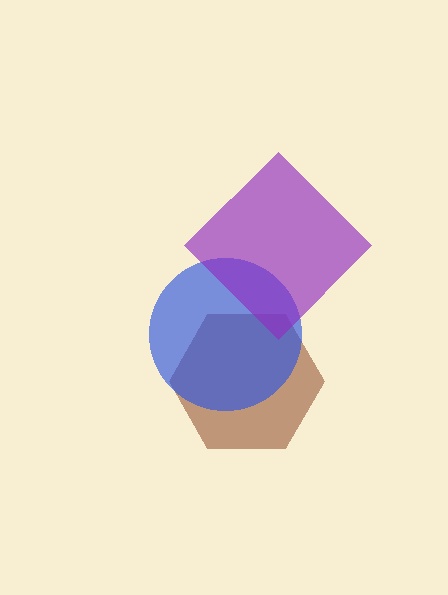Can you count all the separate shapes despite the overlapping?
Yes, there are 3 separate shapes.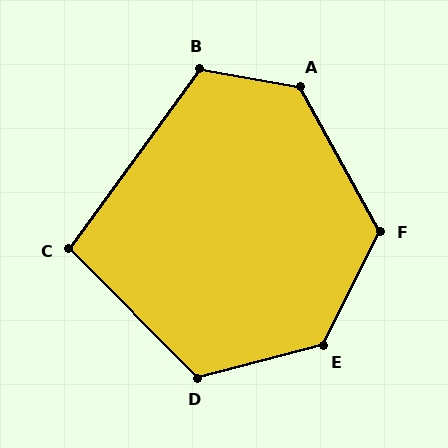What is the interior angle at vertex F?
Approximately 124 degrees (obtuse).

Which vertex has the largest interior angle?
E, at approximately 132 degrees.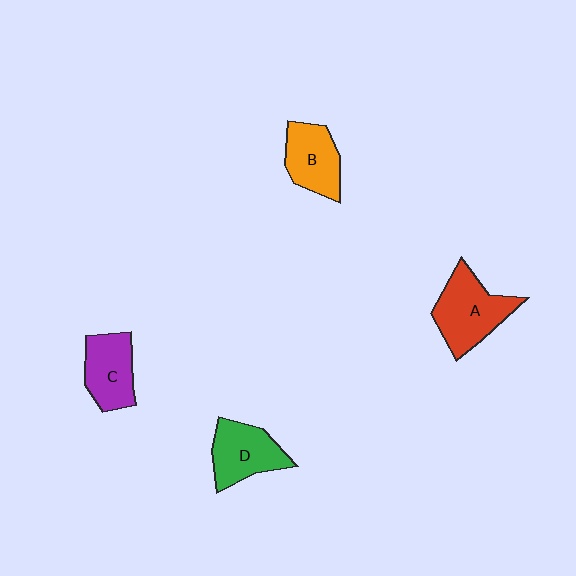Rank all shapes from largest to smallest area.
From largest to smallest: A (red), D (green), C (purple), B (orange).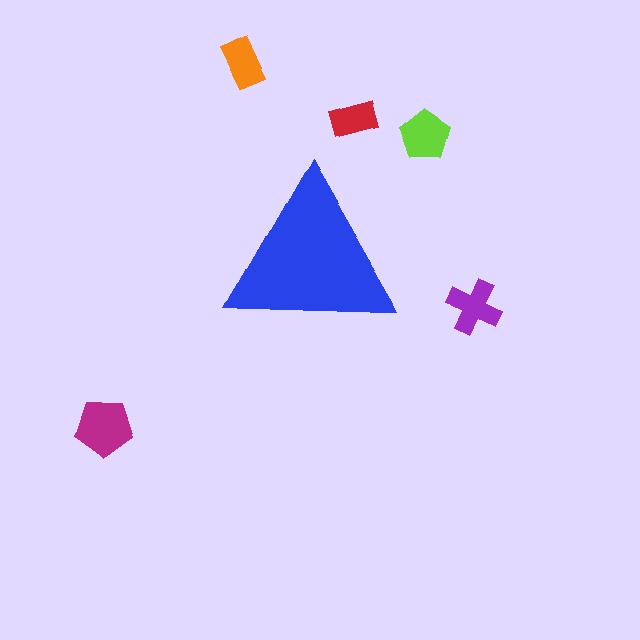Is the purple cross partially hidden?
No, the purple cross is fully visible.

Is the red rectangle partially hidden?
No, the red rectangle is fully visible.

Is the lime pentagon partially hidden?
No, the lime pentagon is fully visible.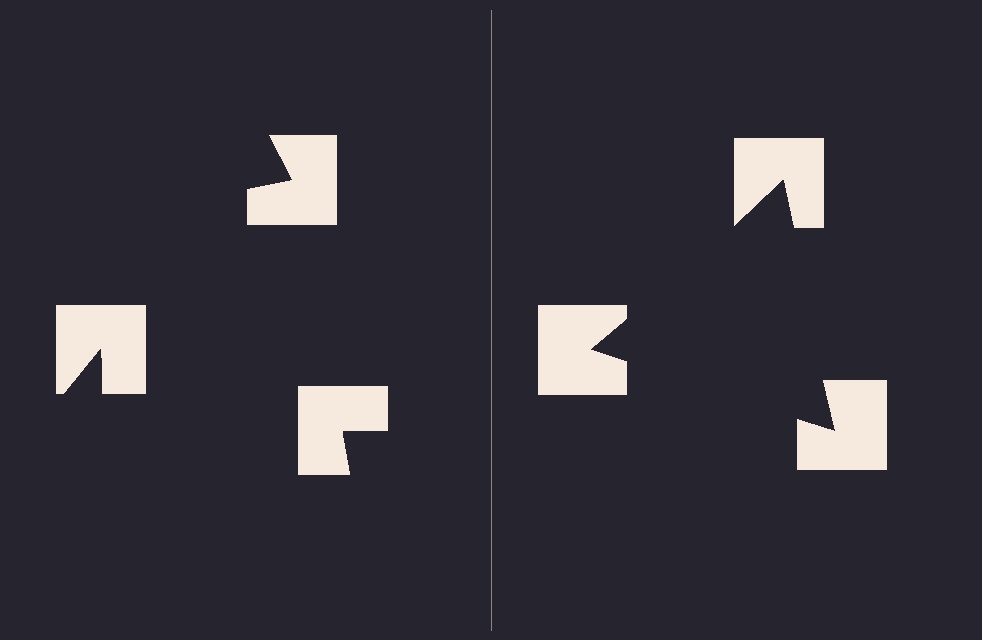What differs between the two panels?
The notched squares are positioned identically on both sides; only the wedge orientations differ. On the right they align to a triangle; on the left they are misaligned.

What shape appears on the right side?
An illusory triangle.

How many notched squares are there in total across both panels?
6 — 3 on each side.